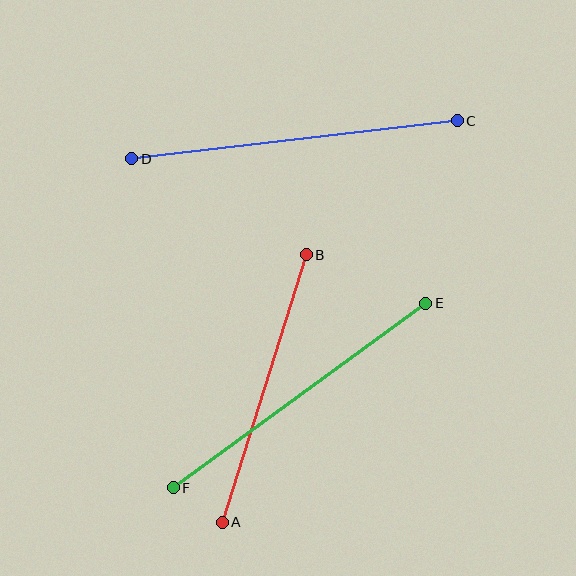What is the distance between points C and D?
The distance is approximately 328 pixels.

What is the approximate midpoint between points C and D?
The midpoint is at approximately (295, 140) pixels.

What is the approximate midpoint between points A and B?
The midpoint is at approximately (264, 388) pixels.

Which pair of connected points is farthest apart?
Points C and D are farthest apart.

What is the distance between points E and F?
The distance is approximately 312 pixels.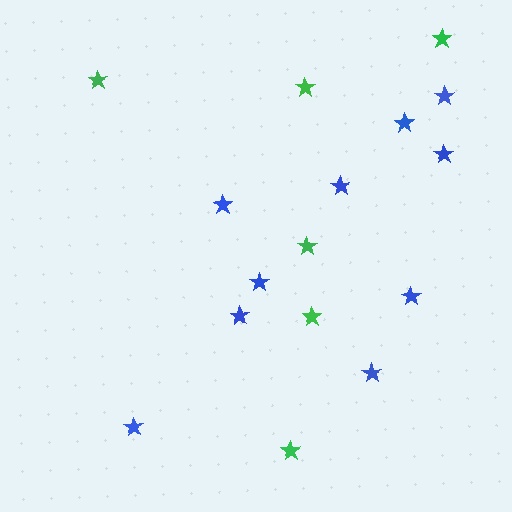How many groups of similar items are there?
There are 2 groups: one group of blue stars (10) and one group of green stars (6).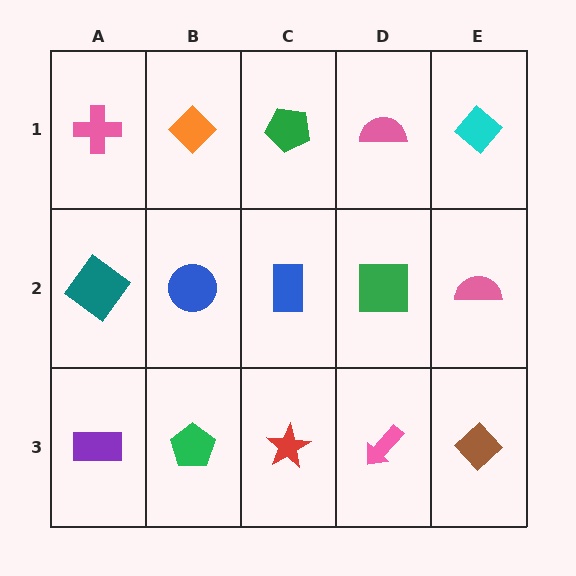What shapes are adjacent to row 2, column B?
An orange diamond (row 1, column B), a green pentagon (row 3, column B), a teal diamond (row 2, column A), a blue rectangle (row 2, column C).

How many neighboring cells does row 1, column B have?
3.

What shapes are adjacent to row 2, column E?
A cyan diamond (row 1, column E), a brown diamond (row 3, column E), a green square (row 2, column D).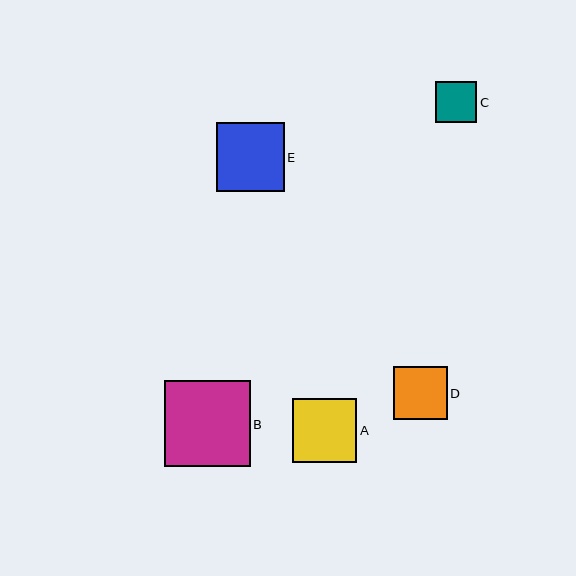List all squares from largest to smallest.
From largest to smallest: B, E, A, D, C.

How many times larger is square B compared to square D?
Square B is approximately 1.6 times the size of square D.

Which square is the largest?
Square B is the largest with a size of approximately 86 pixels.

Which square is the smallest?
Square C is the smallest with a size of approximately 41 pixels.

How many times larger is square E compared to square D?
Square E is approximately 1.3 times the size of square D.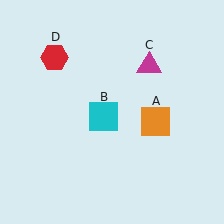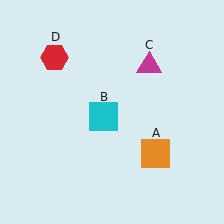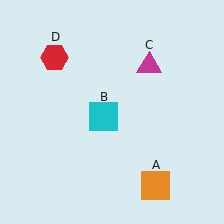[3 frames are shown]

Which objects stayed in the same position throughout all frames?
Cyan square (object B) and magenta triangle (object C) and red hexagon (object D) remained stationary.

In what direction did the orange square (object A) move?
The orange square (object A) moved down.